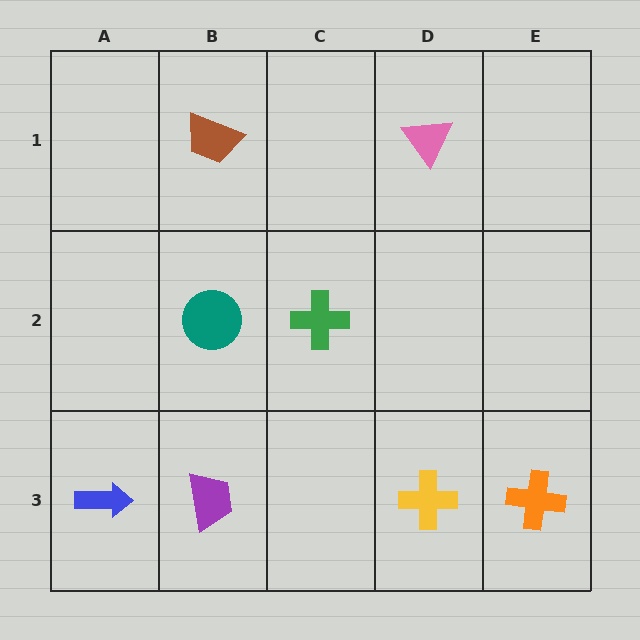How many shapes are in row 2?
2 shapes.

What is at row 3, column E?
An orange cross.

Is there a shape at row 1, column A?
No, that cell is empty.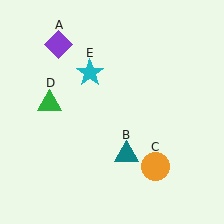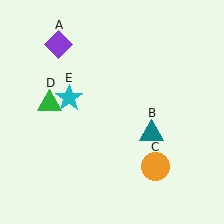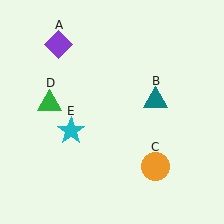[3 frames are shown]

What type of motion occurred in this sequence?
The teal triangle (object B), cyan star (object E) rotated counterclockwise around the center of the scene.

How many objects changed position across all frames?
2 objects changed position: teal triangle (object B), cyan star (object E).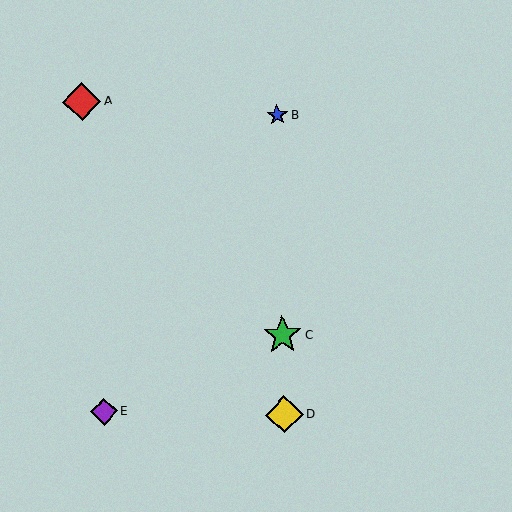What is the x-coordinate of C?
Object C is at x≈282.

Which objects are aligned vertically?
Objects B, C, D are aligned vertically.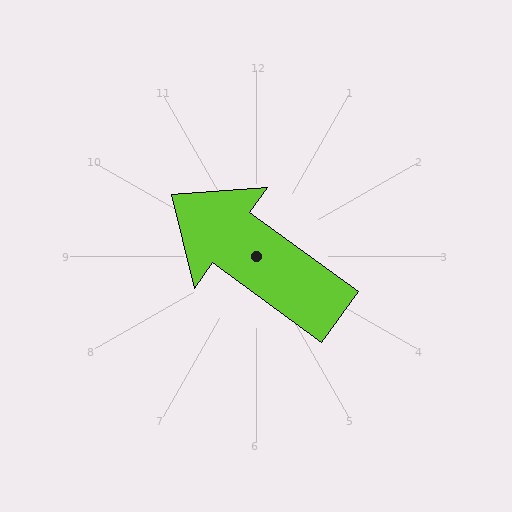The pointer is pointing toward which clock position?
Roughly 10 o'clock.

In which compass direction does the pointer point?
Northwest.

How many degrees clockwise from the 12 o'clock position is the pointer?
Approximately 306 degrees.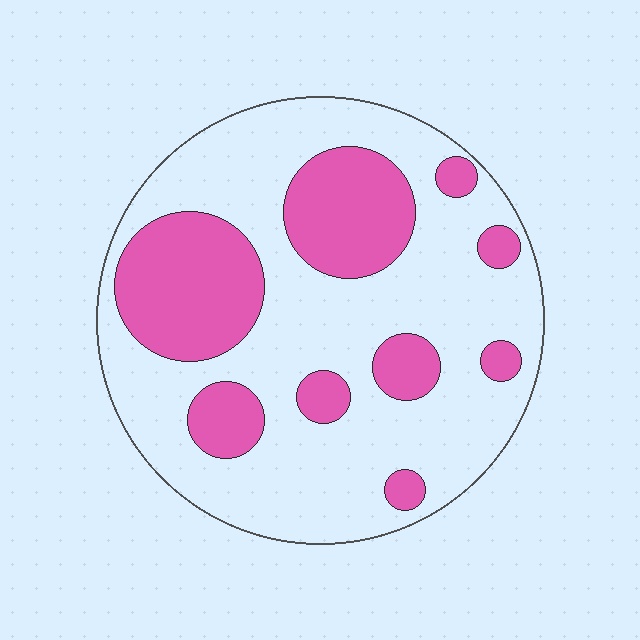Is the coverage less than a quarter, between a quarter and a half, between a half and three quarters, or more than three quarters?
Between a quarter and a half.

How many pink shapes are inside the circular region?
9.